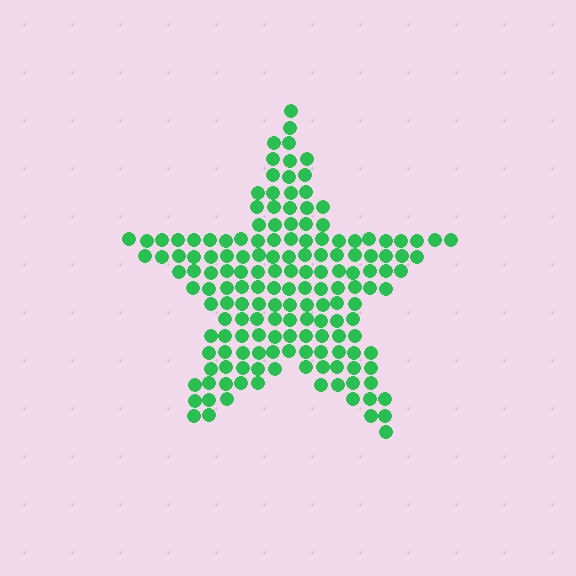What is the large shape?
The large shape is a star.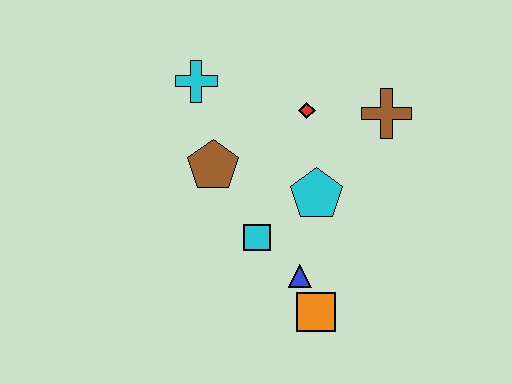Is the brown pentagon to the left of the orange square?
Yes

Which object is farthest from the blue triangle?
The cyan cross is farthest from the blue triangle.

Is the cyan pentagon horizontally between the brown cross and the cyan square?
Yes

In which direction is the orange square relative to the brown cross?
The orange square is below the brown cross.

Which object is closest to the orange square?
The blue triangle is closest to the orange square.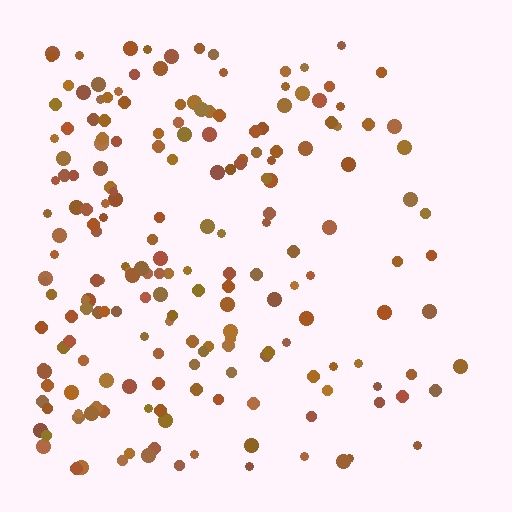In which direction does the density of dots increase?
From right to left, with the left side densest.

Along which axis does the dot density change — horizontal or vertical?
Horizontal.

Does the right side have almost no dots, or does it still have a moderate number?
Still a moderate number, just noticeably fewer than the left.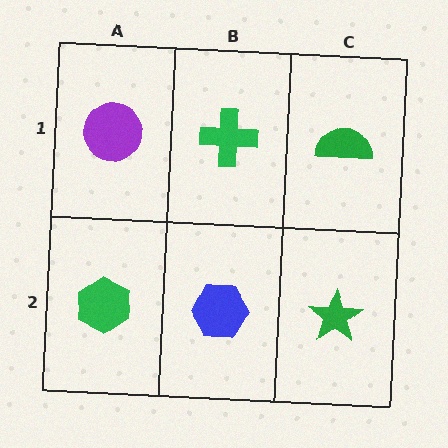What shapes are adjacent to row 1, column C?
A green star (row 2, column C), a green cross (row 1, column B).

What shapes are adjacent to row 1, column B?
A blue hexagon (row 2, column B), a purple circle (row 1, column A), a green semicircle (row 1, column C).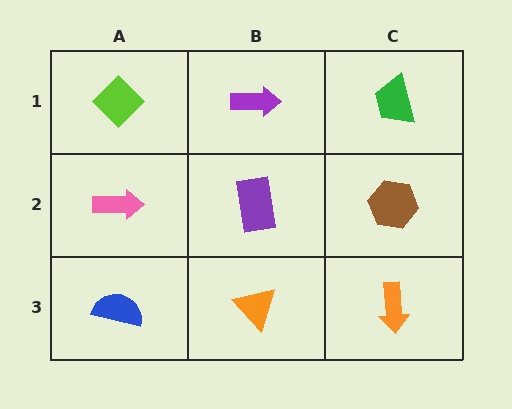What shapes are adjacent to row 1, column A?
A pink arrow (row 2, column A), a purple arrow (row 1, column B).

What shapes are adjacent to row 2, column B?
A purple arrow (row 1, column B), an orange triangle (row 3, column B), a pink arrow (row 2, column A), a brown hexagon (row 2, column C).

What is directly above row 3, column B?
A purple rectangle.